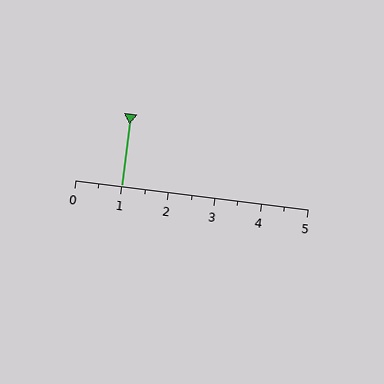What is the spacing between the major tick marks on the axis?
The major ticks are spaced 1 apart.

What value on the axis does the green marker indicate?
The marker indicates approximately 1.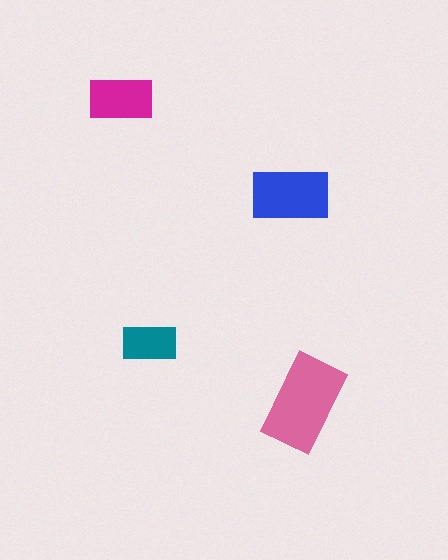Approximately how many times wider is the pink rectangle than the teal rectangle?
About 2 times wider.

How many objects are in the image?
There are 4 objects in the image.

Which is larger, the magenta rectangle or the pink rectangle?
The pink one.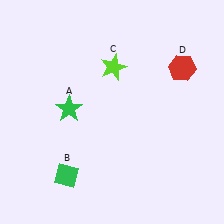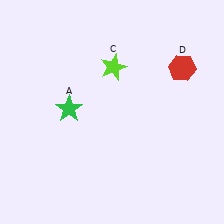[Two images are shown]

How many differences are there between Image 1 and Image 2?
There is 1 difference between the two images.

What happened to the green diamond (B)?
The green diamond (B) was removed in Image 2. It was in the bottom-left area of Image 1.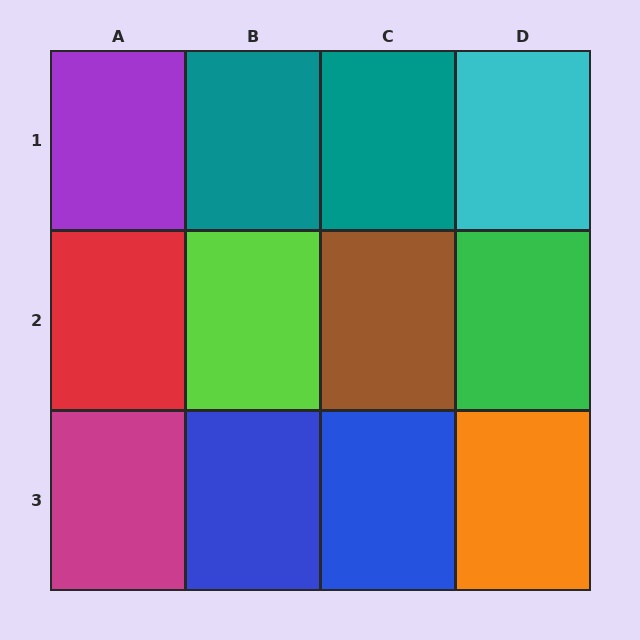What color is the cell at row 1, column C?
Teal.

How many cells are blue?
2 cells are blue.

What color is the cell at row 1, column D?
Cyan.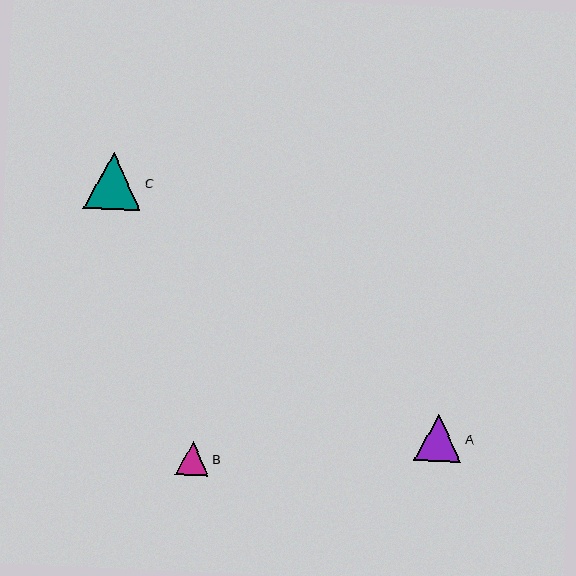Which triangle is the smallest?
Triangle B is the smallest with a size of approximately 34 pixels.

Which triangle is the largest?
Triangle C is the largest with a size of approximately 57 pixels.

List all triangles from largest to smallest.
From largest to smallest: C, A, B.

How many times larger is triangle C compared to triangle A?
Triangle C is approximately 1.2 times the size of triangle A.